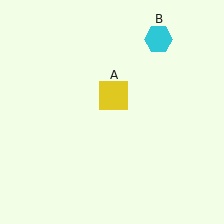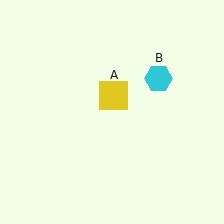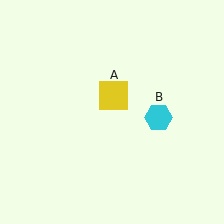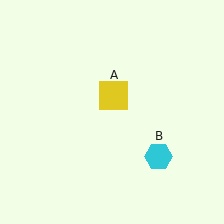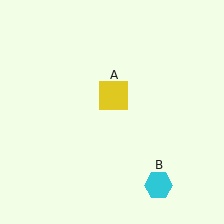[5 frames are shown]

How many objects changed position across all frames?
1 object changed position: cyan hexagon (object B).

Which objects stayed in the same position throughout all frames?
Yellow square (object A) remained stationary.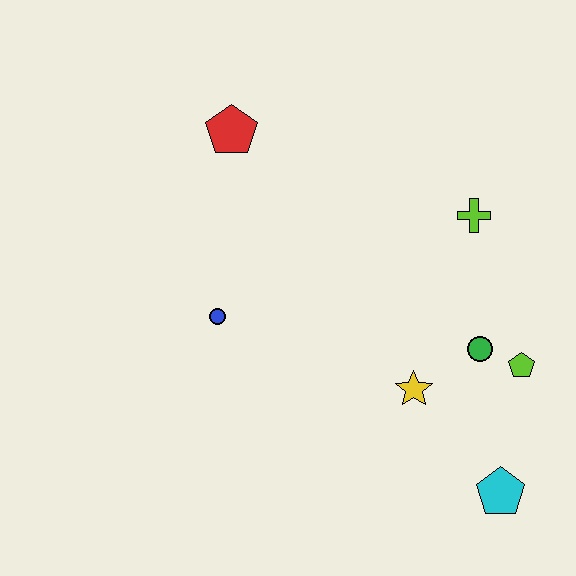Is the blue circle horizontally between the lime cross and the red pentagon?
No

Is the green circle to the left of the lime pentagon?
Yes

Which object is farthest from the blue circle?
The cyan pentagon is farthest from the blue circle.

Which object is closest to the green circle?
The lime pentagon is closest to the green circle.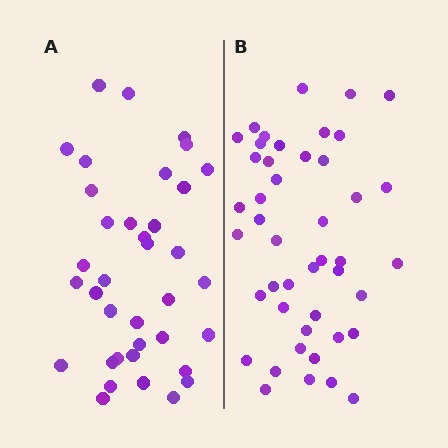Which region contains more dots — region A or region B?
Region B (the right region) has more dots.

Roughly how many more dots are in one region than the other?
Region B has roughly 8 or so more dots than region A.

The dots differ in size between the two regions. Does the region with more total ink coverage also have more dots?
No. Region A has more total ink coverage because its dots are larger, but region B actually contains more individual dots. Total area can be misleading — the number of items is what matters here.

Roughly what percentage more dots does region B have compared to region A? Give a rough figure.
About 20% more.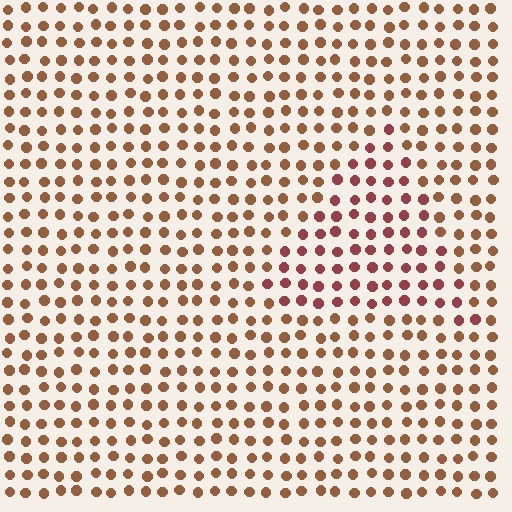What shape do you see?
I see a triangle.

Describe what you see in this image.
The image is filled with small brown elements in a uniform arrangement. A triangle-shaped region is visible where the elements are tinted to a slightly different hue, forming a subtle color boundary.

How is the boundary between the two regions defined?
The boundary is defined purely by a slight shift in hue (about 30 degrees). Spacing, size, and orientation are identical on both sides.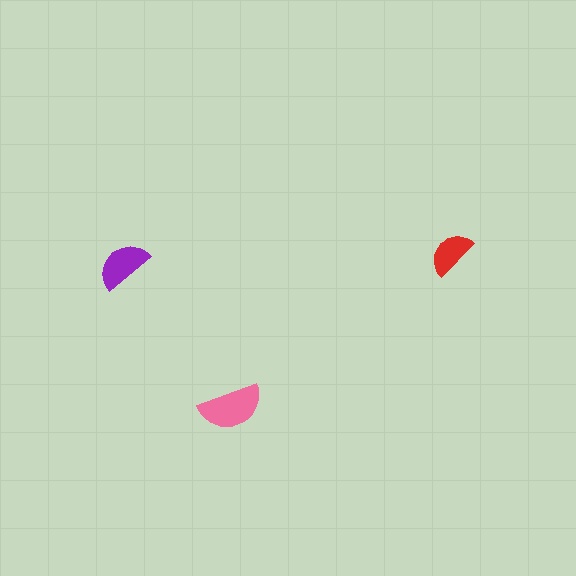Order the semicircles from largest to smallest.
the pink one, the purple one, the red one.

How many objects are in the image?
There are 3 objects in the image.